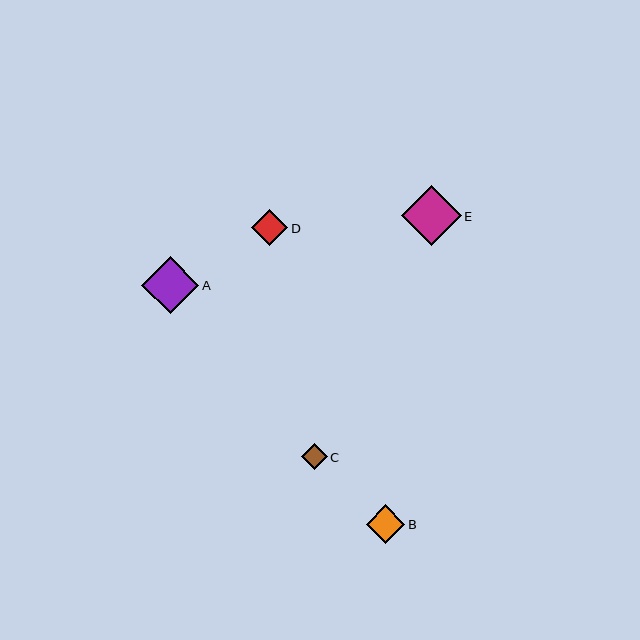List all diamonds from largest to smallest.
From largest to smallest: E, A, B, D, C.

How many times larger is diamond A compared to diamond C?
Diamond A is approximately 2.2 times the size of diamond C.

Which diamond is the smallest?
Diamond C is the smallest with a size of approximately 26 pixels.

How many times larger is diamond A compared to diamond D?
Diamond A is approximately 1.6 times the size of diamond D.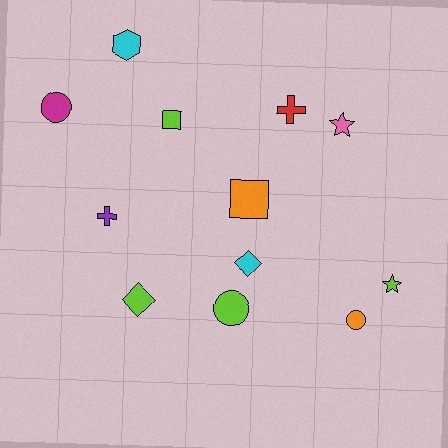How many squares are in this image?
There are 2 squares.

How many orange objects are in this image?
There are 2 orange objects.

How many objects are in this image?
There are 12 objects.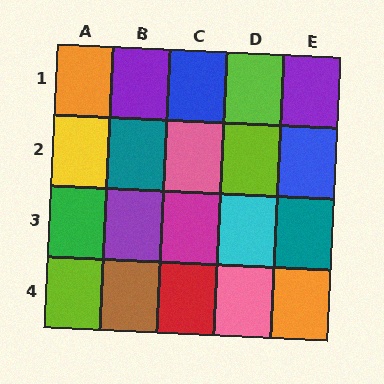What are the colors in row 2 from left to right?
Yellow, teal, pink, lime, blue.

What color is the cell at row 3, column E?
Teal.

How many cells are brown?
1 cell is brown.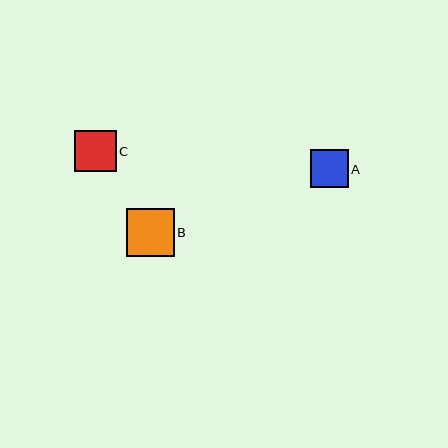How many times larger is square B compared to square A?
Square B is approximately 1.3 times the size of square A.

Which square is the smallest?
Square A is the smallest with a size of approximately 38 pixels.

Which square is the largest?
Square B is the largest with a size of approximately 48 pixels.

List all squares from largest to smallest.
From largest to smallest: B, C, A.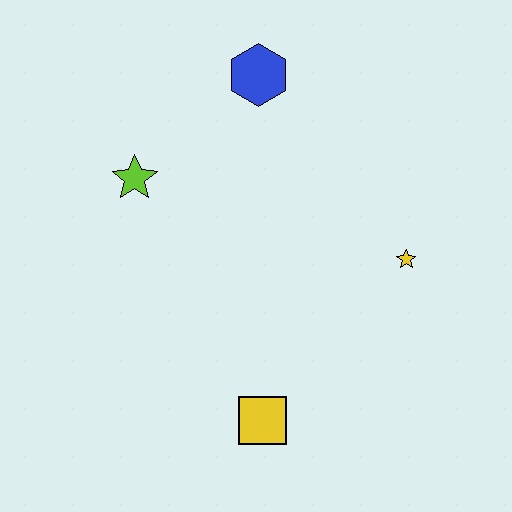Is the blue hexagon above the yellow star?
Yes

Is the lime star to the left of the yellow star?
Yes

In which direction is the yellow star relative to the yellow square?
The yellow star is above the yellow square.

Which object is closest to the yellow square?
The yellow star is closest to the yellow square.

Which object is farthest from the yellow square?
The blue hexagon is farthest from the yellow square.